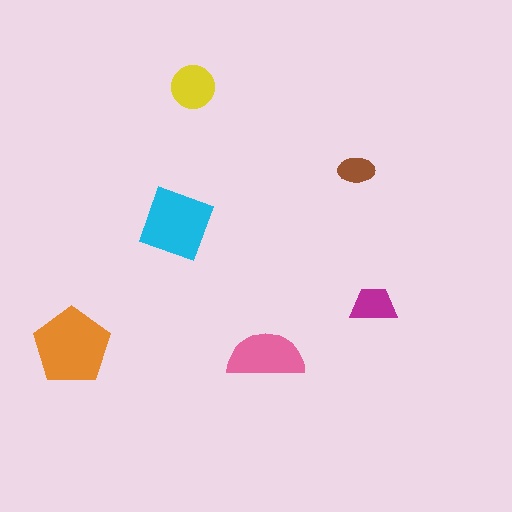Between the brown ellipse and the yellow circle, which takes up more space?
The yellow circle.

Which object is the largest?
The orange pentagon.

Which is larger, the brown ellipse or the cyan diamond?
The cyan diamond.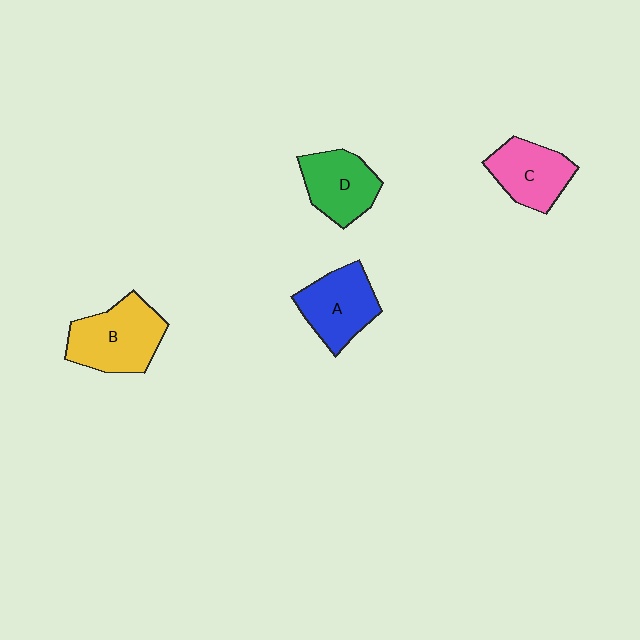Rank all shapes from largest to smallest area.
From largest to smallest: B (yellow), A (blue), D (green), C (pink).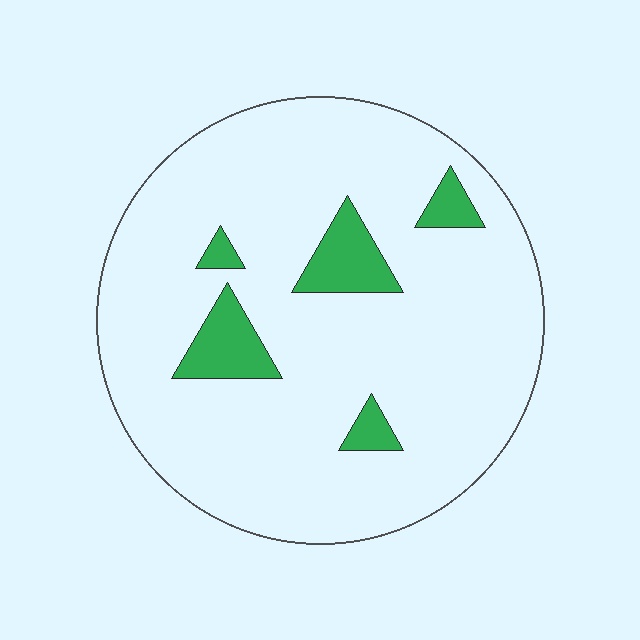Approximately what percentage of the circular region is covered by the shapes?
Approximately 10%.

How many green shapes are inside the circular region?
5.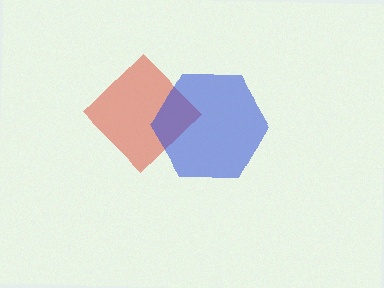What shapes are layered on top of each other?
The layered shapes are: a red diamond, a blue hexagon.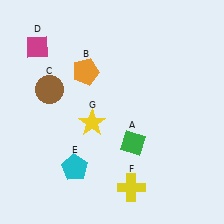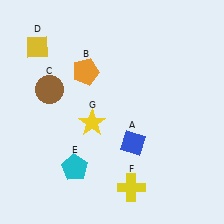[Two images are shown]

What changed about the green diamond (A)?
In Image 1, A is green. In Image 2, it changed to blue.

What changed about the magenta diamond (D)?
In Image 1, D is magenta. In Image 2, it changed to yellow.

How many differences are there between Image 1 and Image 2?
There are 2 differences between the two images.